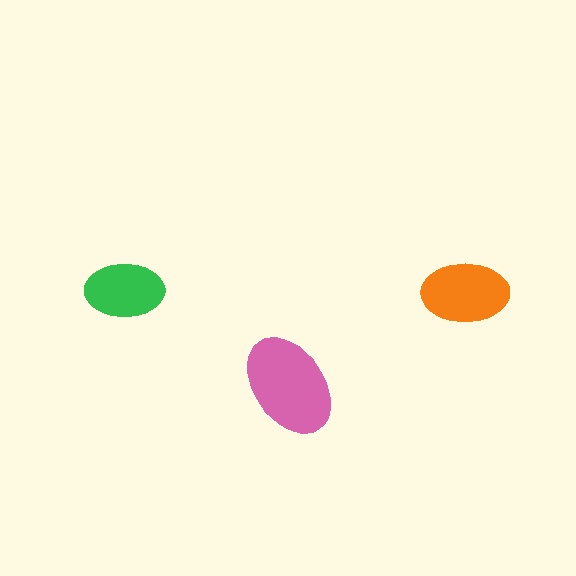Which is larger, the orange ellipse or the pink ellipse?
The pink one.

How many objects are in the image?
There are 3 objects in the image.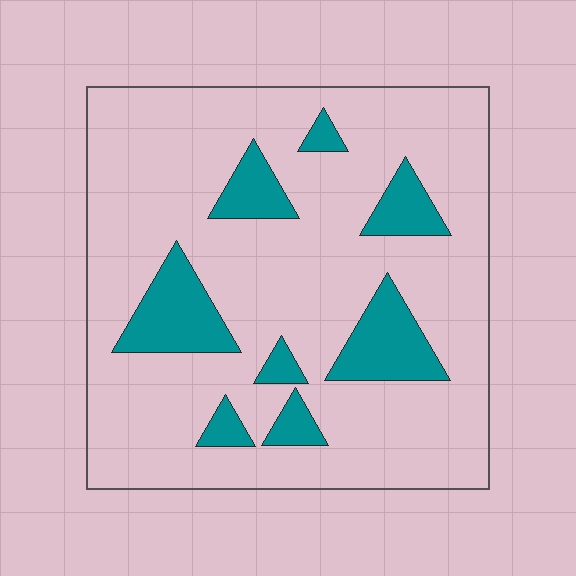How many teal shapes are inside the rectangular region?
8.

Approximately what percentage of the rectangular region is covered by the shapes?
Approximately 15%.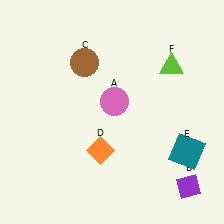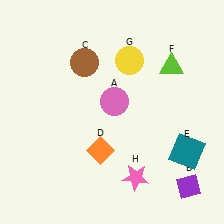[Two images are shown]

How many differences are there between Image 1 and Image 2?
There are 2 differences between the two images.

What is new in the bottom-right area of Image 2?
A pink star (H) was added in the bottom-right area of Image 2.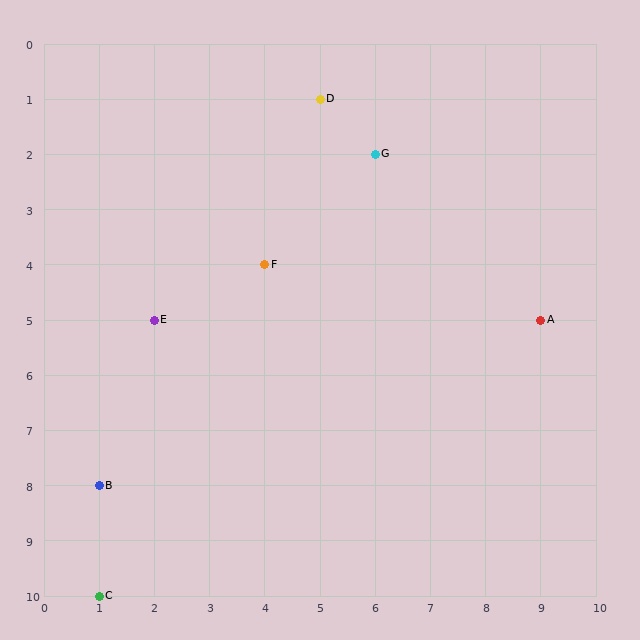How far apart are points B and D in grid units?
Points B and D are 4 columns and 7 rows apart (about 8.1 grid units diagonally).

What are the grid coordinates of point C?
Point C is at grid coordinates (1, 10).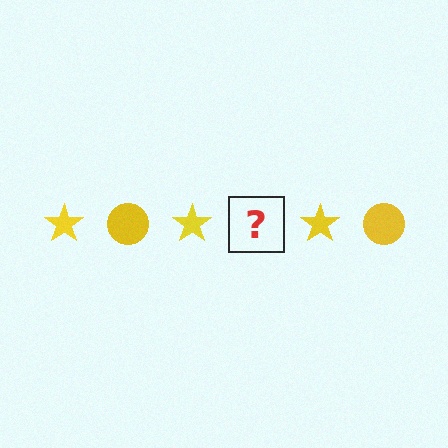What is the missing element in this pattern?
The missing element is a yellow circle.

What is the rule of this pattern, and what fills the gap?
The rule is that the pattern cycles through star, circle shapes in yellow. The gap should be filled with a yellow circle.